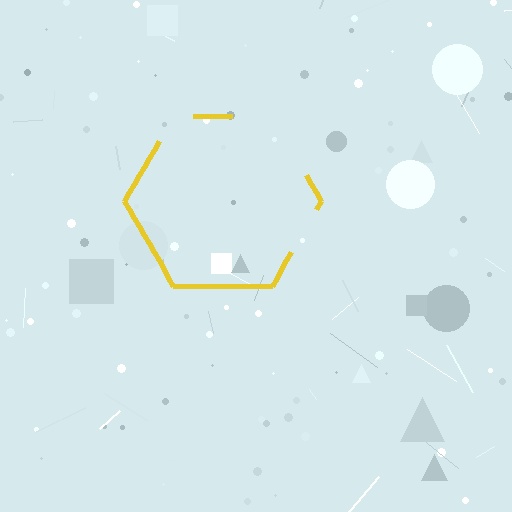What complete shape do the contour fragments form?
The contour fragments form a hexagon.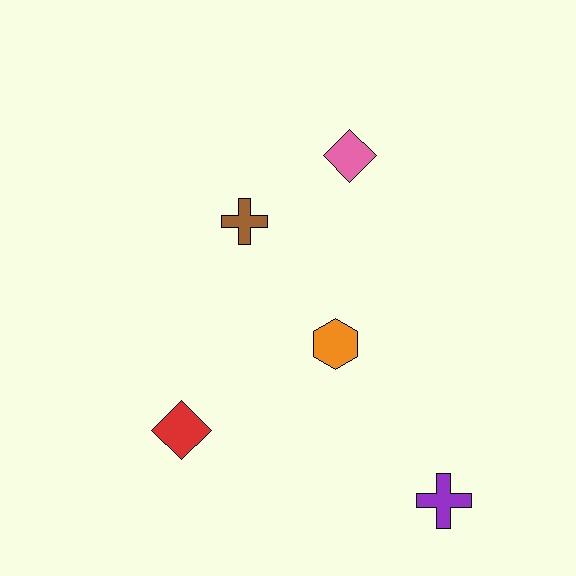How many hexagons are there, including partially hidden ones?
There is 1 hexagon.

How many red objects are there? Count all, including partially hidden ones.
There is 1 red object.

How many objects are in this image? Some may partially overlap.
There are 5 objects.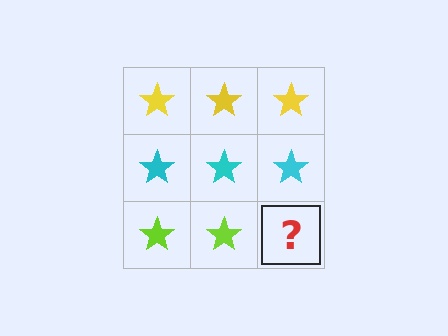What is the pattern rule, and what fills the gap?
The rule is that each row has a consistent color. The gap should be filled with a lime star.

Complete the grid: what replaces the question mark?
The question mark should be replaced with a lime star.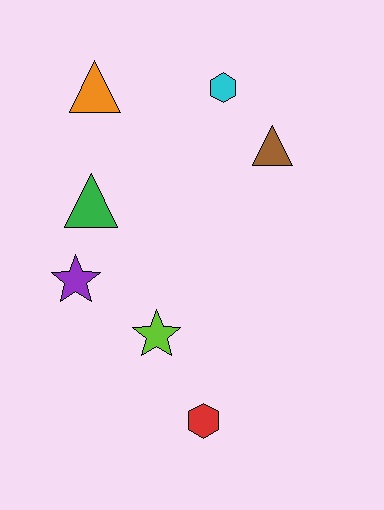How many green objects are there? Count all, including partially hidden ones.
There is 1 green object.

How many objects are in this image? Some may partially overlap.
There are 7 objects.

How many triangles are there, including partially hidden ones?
There are 3 triangles.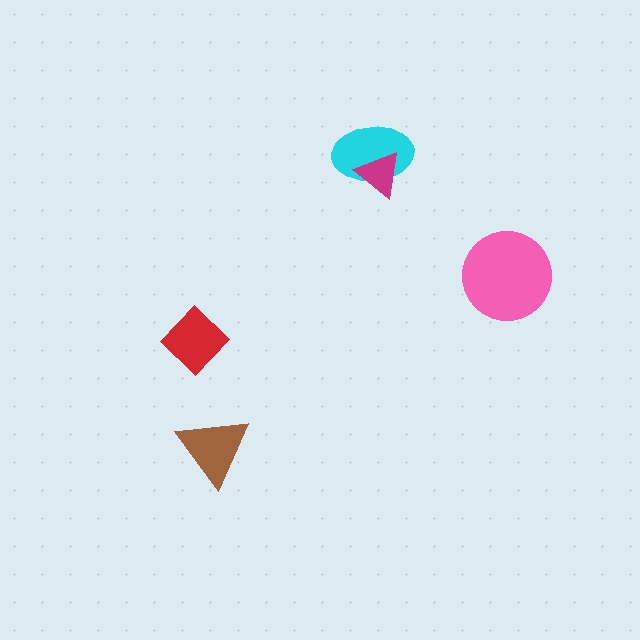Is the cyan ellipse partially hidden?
Yes, it is partially covered by another shape.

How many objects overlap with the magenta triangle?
1 object overlaps with the magenta triangle.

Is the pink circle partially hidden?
No, no other shape covers it.